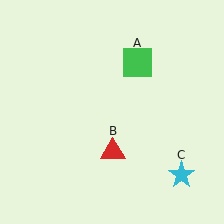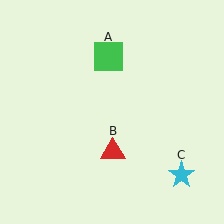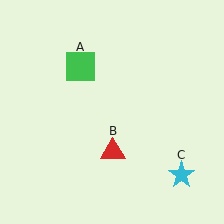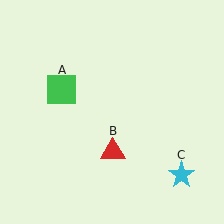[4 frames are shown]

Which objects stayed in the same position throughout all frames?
Red triangle (object B) and cyan star (object C) remained stationary.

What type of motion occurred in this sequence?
The green square (object A) rotated counterclockwise around the center of the scene.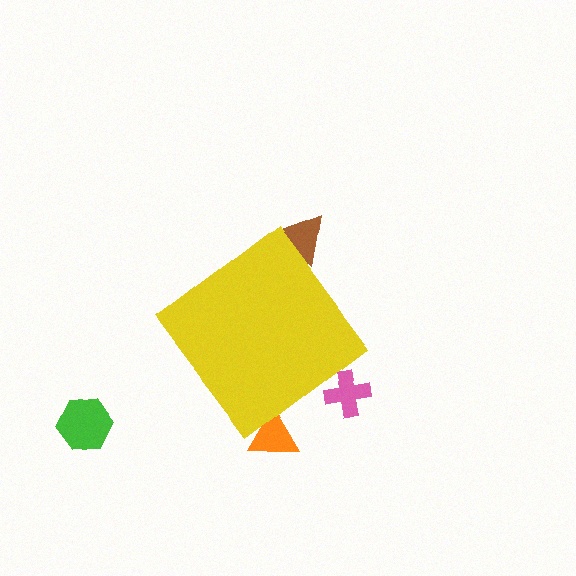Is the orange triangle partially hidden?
Yes, the orange triangle is partially hidden behind the yellow diamond.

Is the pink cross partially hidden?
Yes, the pink cross is partially hidden behind the yellow diamond.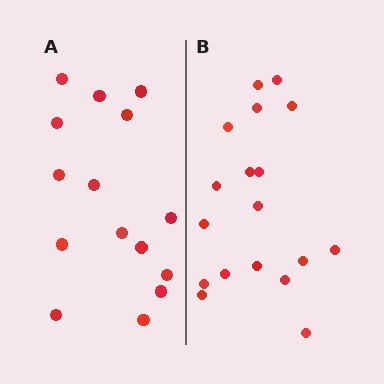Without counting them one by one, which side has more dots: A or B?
Region B (the right region) has more dots.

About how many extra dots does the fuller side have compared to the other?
Region B has just a few more — roughly 2 or 3 more dots than region A.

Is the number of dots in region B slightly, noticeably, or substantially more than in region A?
Region B has only slightly more — the two regions are fairly close. The ratio is roughly 1.2 to 1.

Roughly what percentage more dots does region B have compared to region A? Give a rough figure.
About 20% more.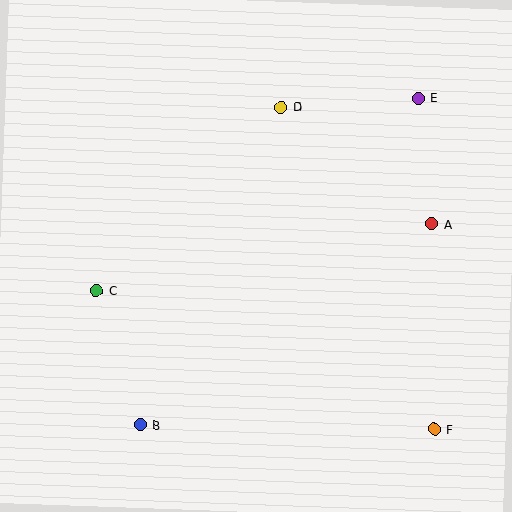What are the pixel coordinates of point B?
Point B is at (140, 424).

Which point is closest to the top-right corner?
Point E is closest to the top-right corner.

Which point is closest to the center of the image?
Point D at (281, 107) is closest to the center.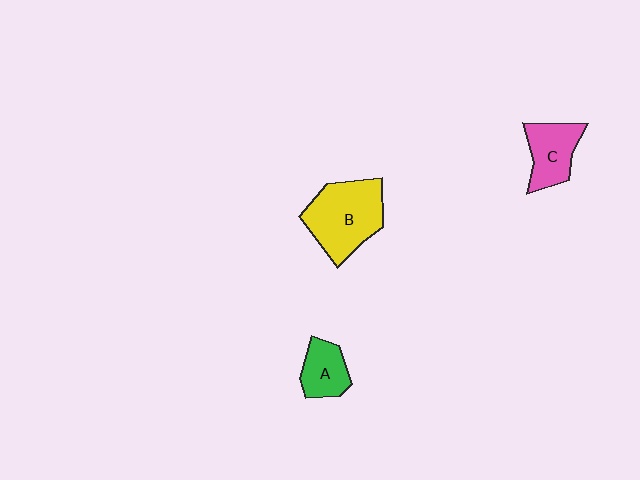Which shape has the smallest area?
Shape A (green).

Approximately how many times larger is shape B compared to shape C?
Approximately 1.6 times.